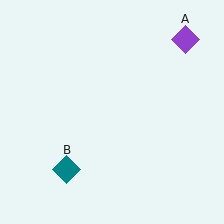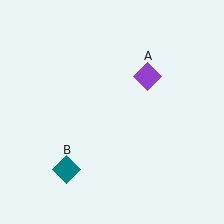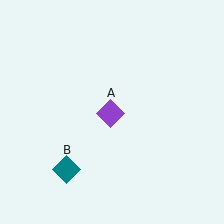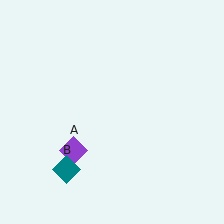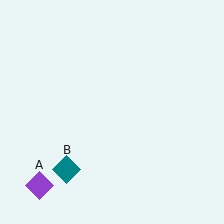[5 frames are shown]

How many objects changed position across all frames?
1 object changed position: purple diamond (object A).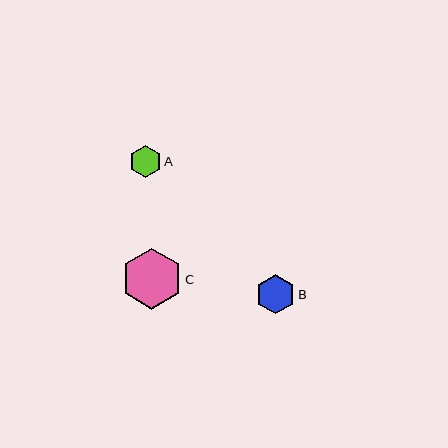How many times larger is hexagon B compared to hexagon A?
Hexagon B is approximately 1.3 times the size of hexagon A.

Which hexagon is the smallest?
Hexagon A is the smallest with a size of approximately 32 pixels.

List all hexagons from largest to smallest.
From largest to smallest: C, B, A.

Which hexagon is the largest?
Hexagon C is the largest with a size of approximately 61 pixels.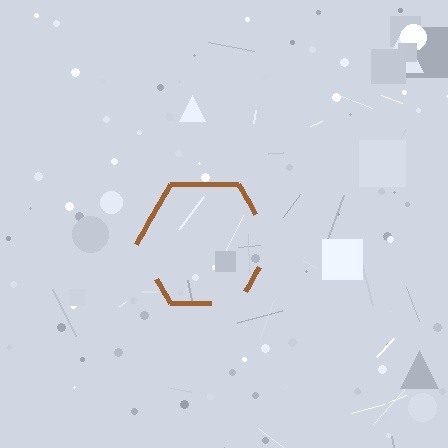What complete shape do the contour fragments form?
The contour fragments form a hexagon.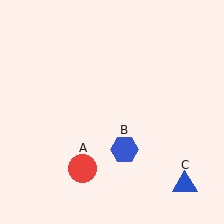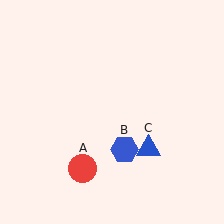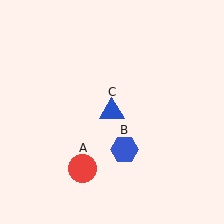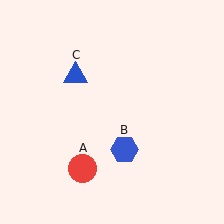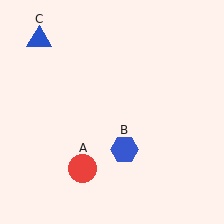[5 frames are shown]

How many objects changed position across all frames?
1 object changed position: blue triangle (object C).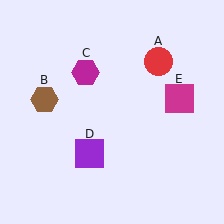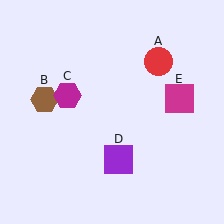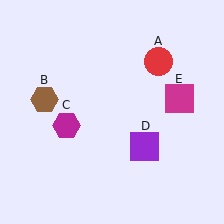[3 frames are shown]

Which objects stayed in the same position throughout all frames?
Red circle (object A) and brown hexagon (object B) and magenta square (object E) remained stationary.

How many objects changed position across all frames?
2 objects changed position: magenta hexagon (object C), purple square (object D).